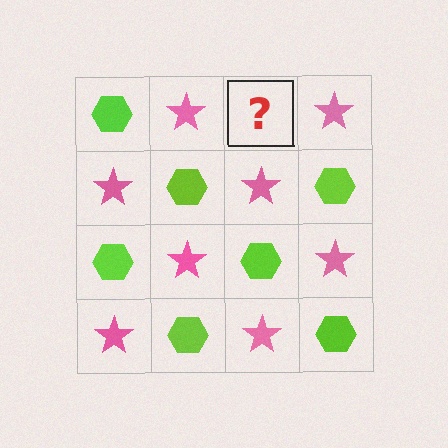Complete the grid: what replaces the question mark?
The question mark should be replaced with a lime hexagon.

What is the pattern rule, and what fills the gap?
The rule is that it alternates lime hexagon and pink star in a checkerboard pattern. The gap should be filled with a lime hexagon.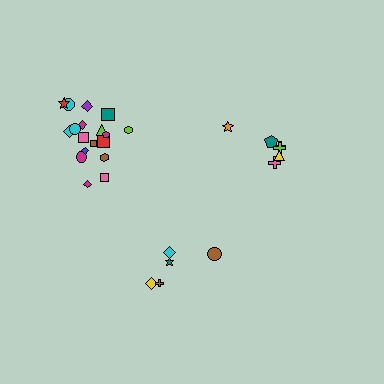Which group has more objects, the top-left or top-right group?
The top-left group.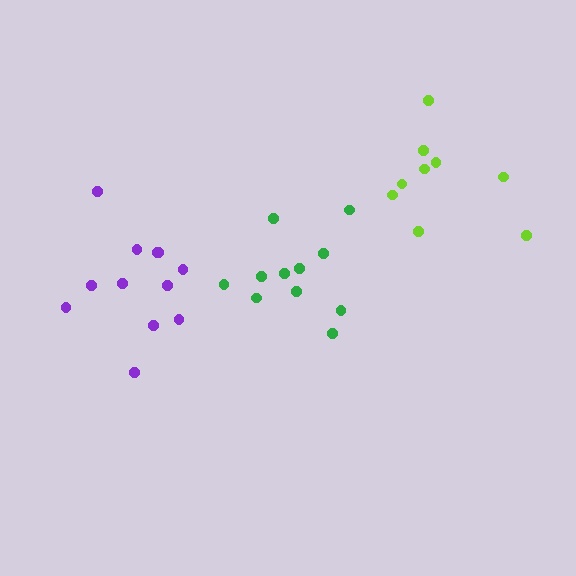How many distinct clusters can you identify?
There are 3 distinct clusters.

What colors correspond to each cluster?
The clusters are colored: lime, purple, green.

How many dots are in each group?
Group 1: 9 dots, Group 2: 12 dots, Group 3: 11 dots (32 total).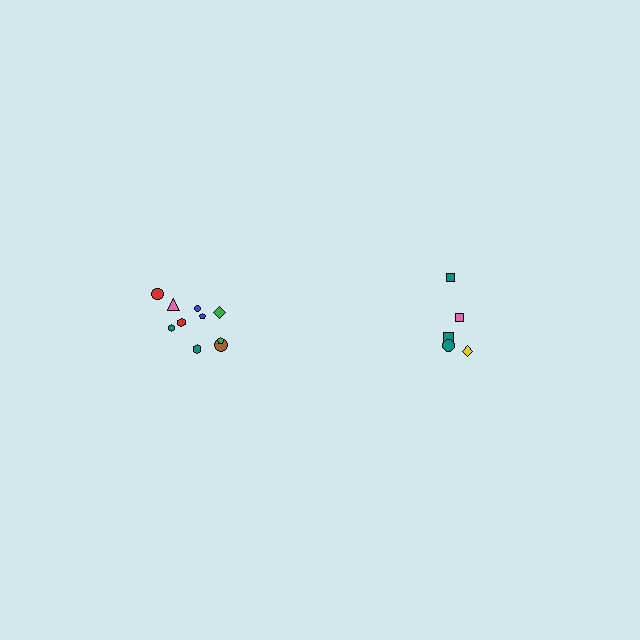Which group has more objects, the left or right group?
The left group.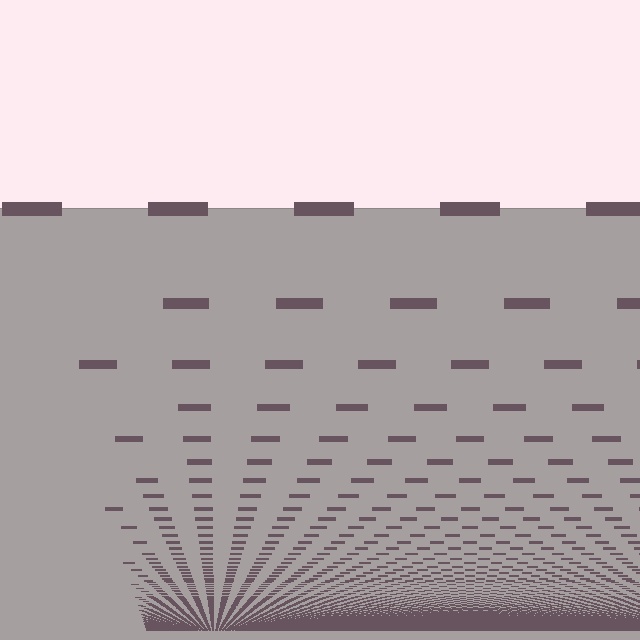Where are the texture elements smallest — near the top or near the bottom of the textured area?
Near the bottom.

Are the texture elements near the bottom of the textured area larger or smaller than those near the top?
Smaller. The gradient is inverted — elements near the bottom are smaller and denser.